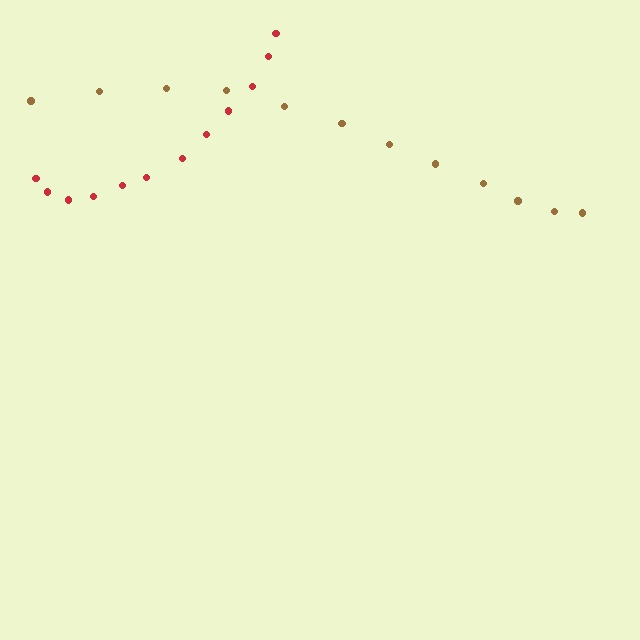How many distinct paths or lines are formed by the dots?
There are 2 distinct paths.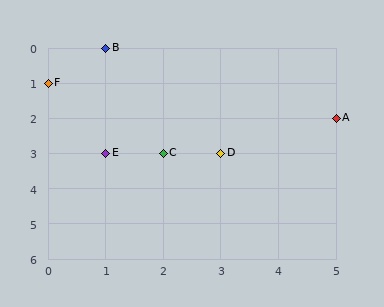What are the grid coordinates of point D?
Point D is at grid coordinates (3, 3).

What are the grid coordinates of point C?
Point C is at grid coordinates (2, 3).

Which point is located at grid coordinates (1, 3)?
Point E is at (1, 3).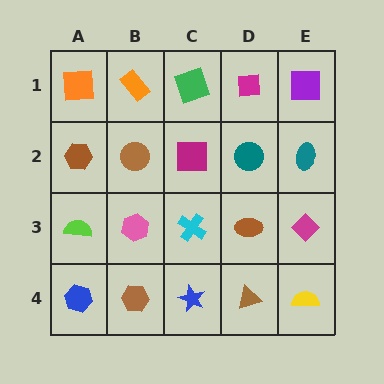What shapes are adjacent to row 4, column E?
A magenta diamond (row 3, column E), a brown triangle (row 4, column D).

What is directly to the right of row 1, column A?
An orange rectangle.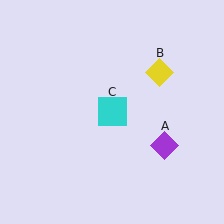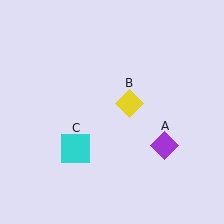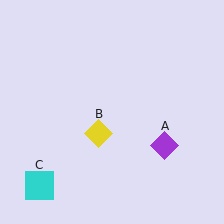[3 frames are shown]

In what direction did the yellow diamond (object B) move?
The yellow diamond (object B) moved down and to the left.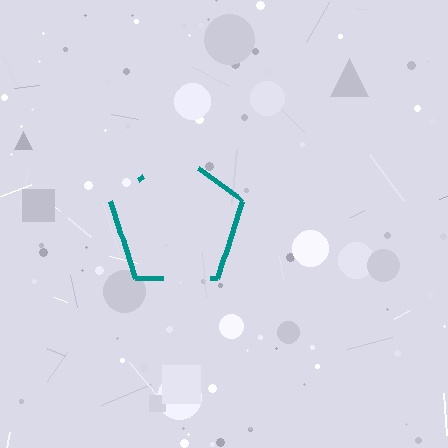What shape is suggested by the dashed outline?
The dashed outline suggests a pentagon.